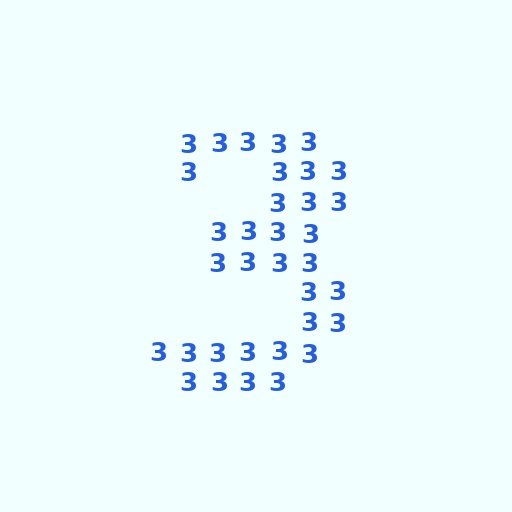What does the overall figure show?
The overall figure shows the digit 3.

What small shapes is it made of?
It is made of small digit 3's.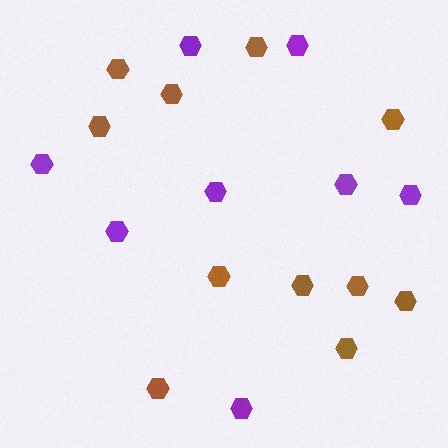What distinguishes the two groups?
There are 2 groups: one group of brown hexagons (11) and one group of purple hexagons (8).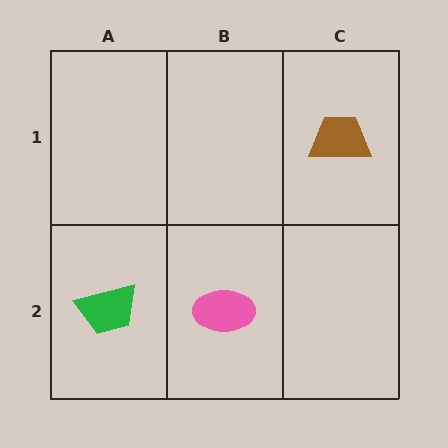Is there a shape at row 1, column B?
No, that cell is empty.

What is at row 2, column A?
A green trapezoid.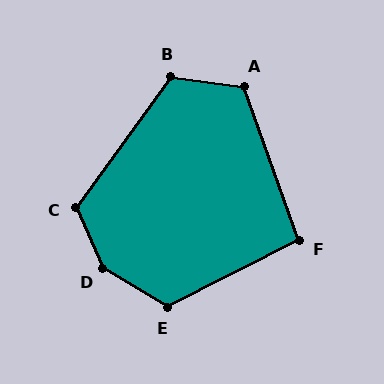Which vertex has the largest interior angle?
D, at approximately 145 degrees.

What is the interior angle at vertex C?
Approximately 120 degrees (obtuse).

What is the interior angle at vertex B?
Approximately 118 degrees (obtuse).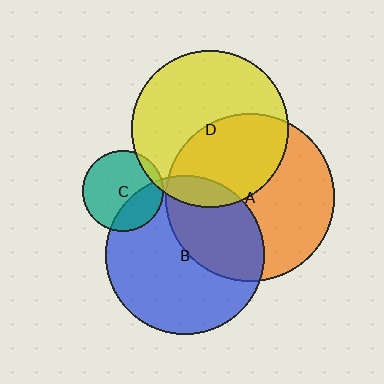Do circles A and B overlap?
Yes.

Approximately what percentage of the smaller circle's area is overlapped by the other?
Approximately 40%.